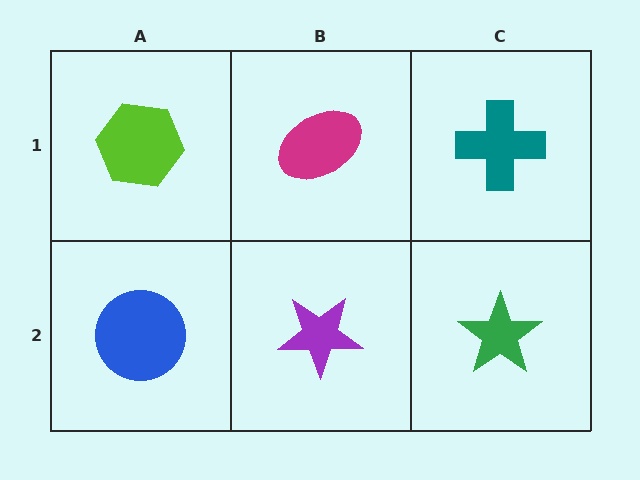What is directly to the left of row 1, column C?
A magenta ellipse.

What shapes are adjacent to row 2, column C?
A teal cross (row 1, column C), a purple star (row 2, column B).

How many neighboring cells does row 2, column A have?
2.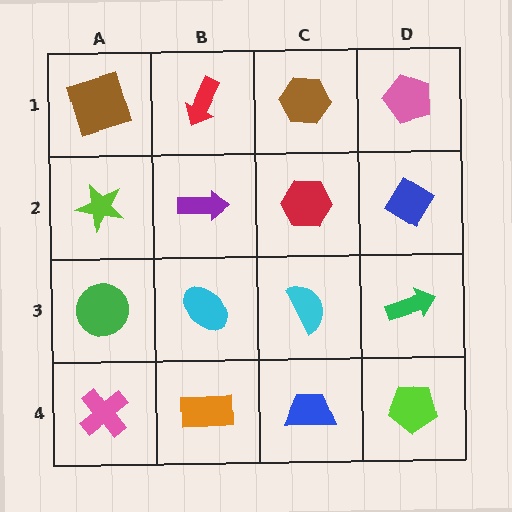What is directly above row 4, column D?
A green arrow.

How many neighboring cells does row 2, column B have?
4.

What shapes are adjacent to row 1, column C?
A red hexagon (row 2, column C), a red arrow (row 1, column B), a pink pentagon (row 1, column D).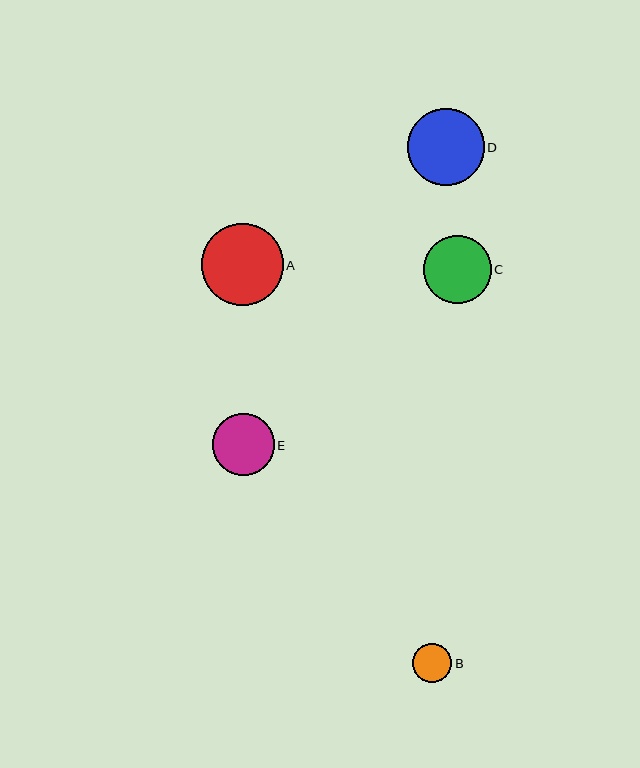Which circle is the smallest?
Circle B is the smallest with a size of approximately 39 pixels.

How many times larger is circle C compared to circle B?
Circle C is approximately 1.7 times the size of circle B.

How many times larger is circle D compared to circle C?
Circle D is approximately 1.1 times the size of circle C.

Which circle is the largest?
Circle A is the largest with a size of approximately 82 pixels.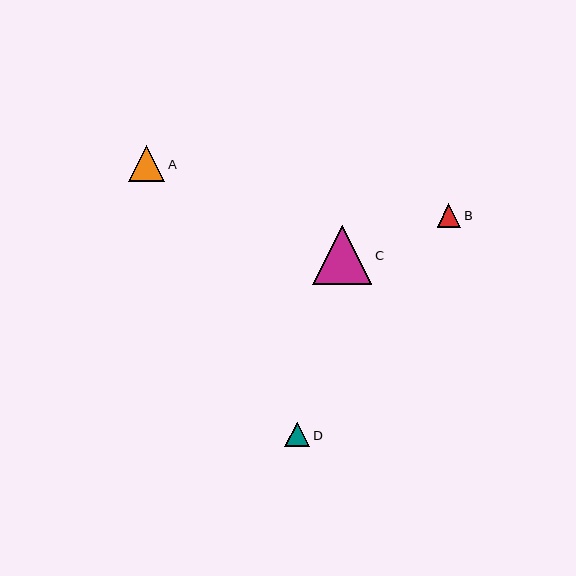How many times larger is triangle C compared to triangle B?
Triangle C is approximately 2.5 times the size of triangle B.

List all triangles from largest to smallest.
From largest to smallest: C, A, D, B.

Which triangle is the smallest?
Triangle B is the smallest with a size of approximately 23 pixels.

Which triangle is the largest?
Triangle C is the largest with a size of approximately 59 pixels.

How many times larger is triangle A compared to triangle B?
Triangle A is approximately 1.5 times the size of triangle B.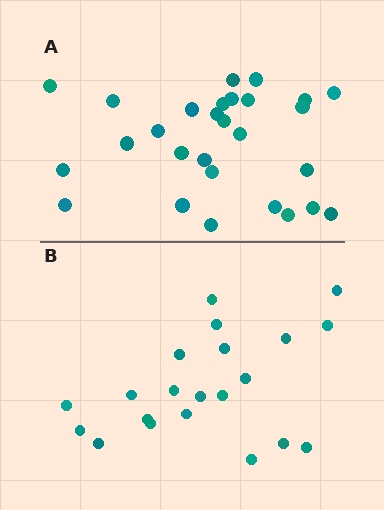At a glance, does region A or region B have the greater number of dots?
Region A (the top region) has more dots.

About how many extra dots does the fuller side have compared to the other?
Region A has roughly 8 or so more dots than region B.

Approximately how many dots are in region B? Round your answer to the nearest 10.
About 20 dots. (The exact count is 21, which rounds to 20.)